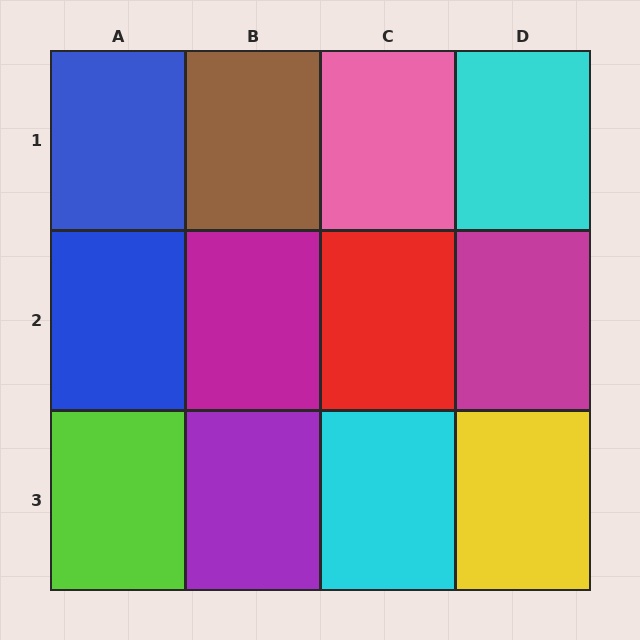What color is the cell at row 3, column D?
Yellow.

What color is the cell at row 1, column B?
Brown.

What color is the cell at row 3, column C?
Cyan.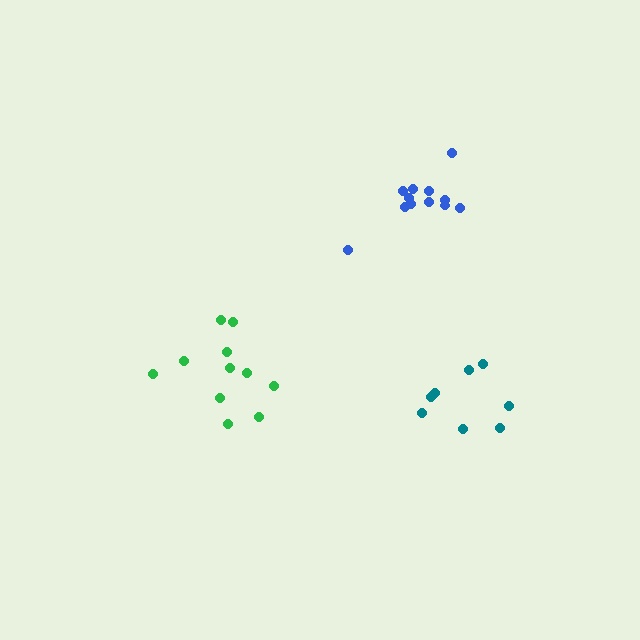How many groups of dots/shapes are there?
There are 3 groups.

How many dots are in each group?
Group 1: 11 dots, Group 2: 12 dots, Group 3: 8 dots (31 total).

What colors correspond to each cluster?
The clusters are colored: green, blue, teal.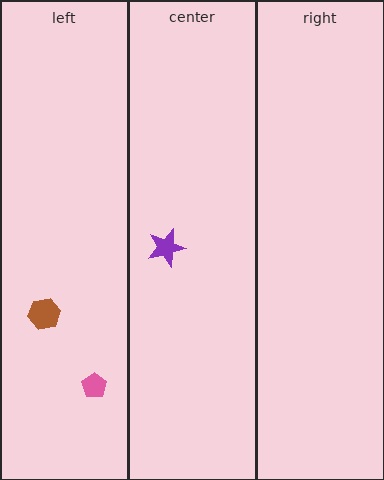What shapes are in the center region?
The purple star.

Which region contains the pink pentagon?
The left region.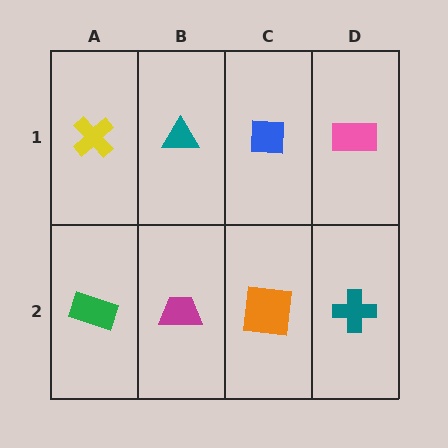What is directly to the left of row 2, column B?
A green rectangle.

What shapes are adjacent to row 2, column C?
A blue square (row 1, column C), a magenta trapezoid (row 2, column B), a teal cross (row 2, column D).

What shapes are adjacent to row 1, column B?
A magenta trapezoid (row 2, column B), a yellow cross (row 1, column A), a blue square (row 1, column C).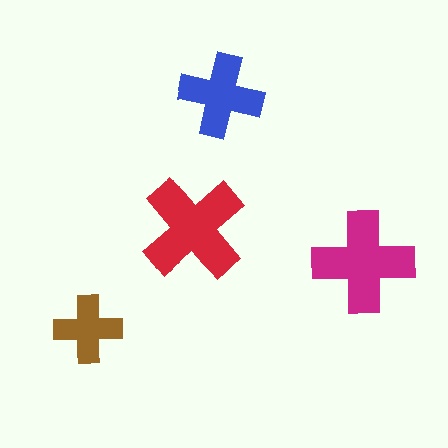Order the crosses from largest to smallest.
the red one, the magenta one, the blue one, the brown one.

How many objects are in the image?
There are 4 objects in the image.